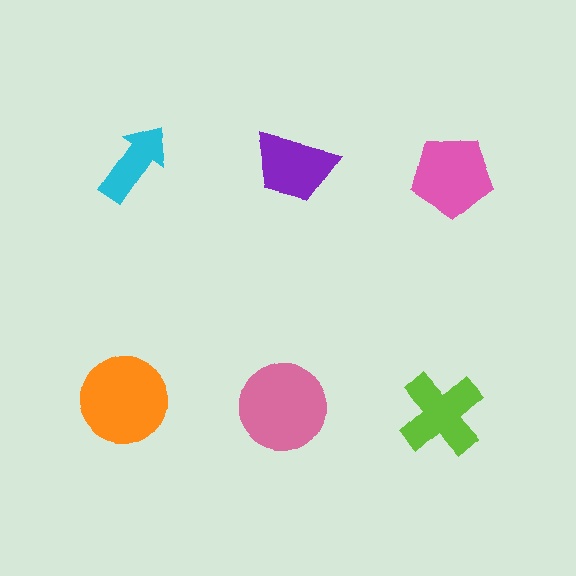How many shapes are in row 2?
3 shapes.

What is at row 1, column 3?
A pink pentagon.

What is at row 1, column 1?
A cyan arrow.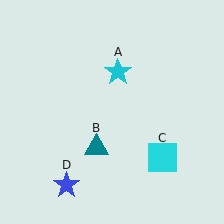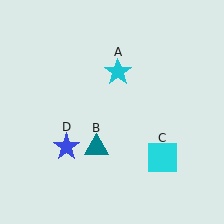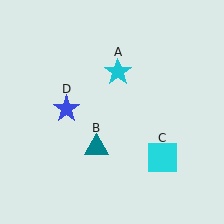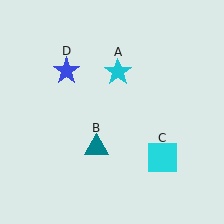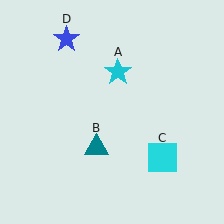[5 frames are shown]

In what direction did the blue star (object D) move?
The blue star (object D) moved up.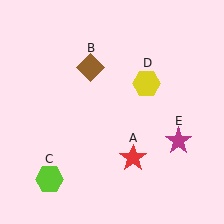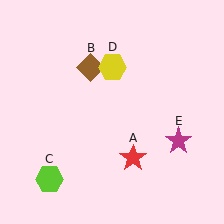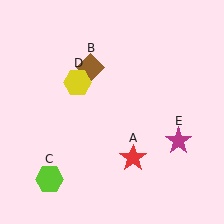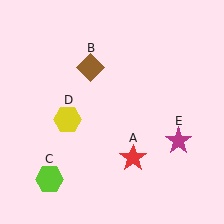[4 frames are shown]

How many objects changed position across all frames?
1 object changed position: yellow hexagon (object D).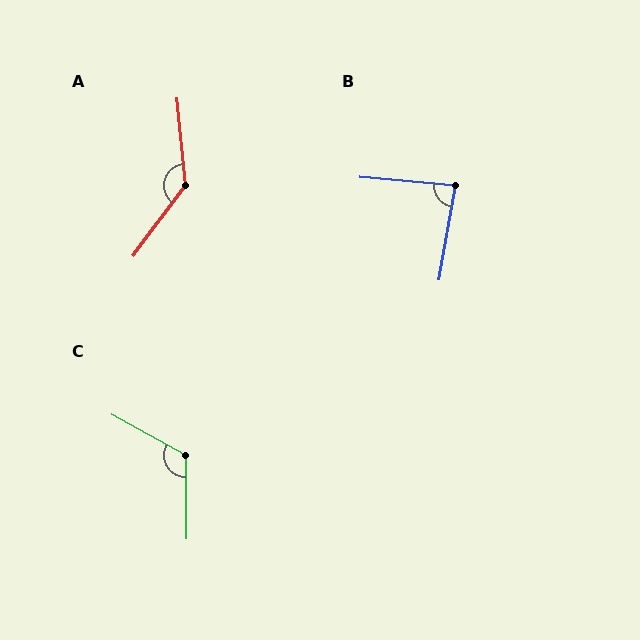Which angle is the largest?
A, at approximately 138 degrees.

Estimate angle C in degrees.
Approximately 119 degrees.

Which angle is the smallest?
B, at approximately 85 degrees.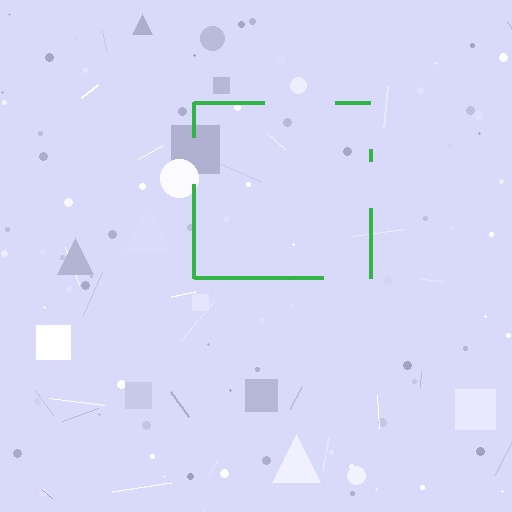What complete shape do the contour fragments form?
The contour fragments form a square.